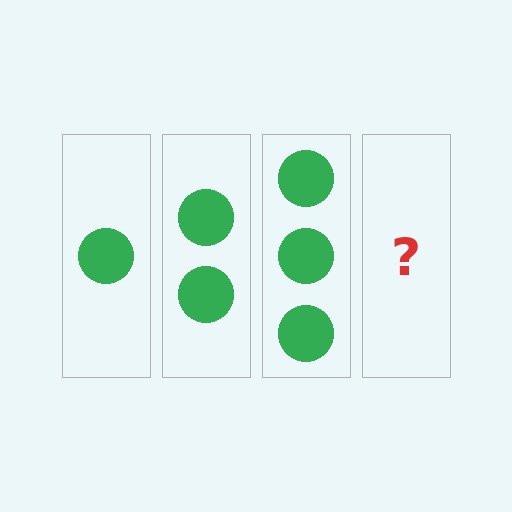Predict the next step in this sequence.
The next step is 4 circles.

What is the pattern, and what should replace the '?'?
The pattern is that each step adds one more circle. The '?' should be 4 circles.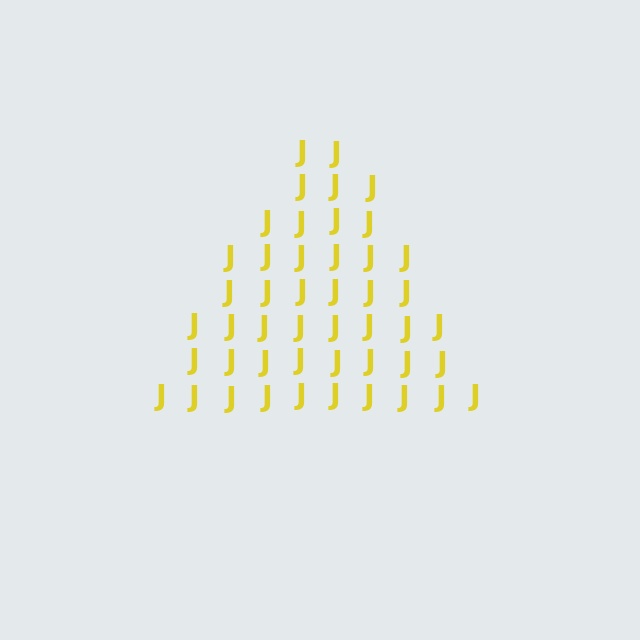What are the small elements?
The small elements are letter J's.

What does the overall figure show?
The overall figure shows a triangle.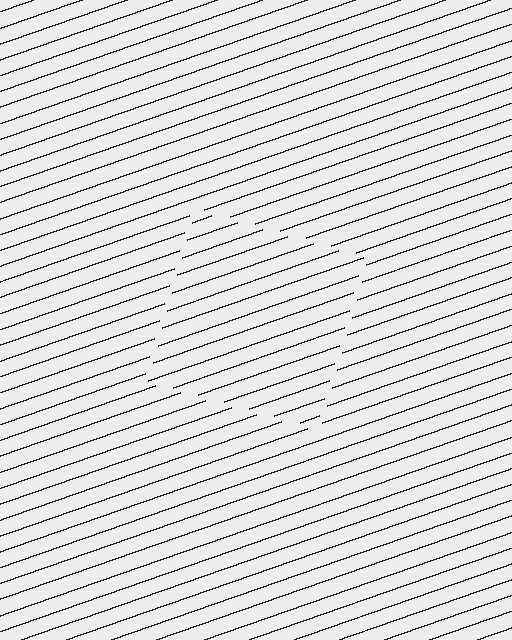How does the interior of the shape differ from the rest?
The interior of the shape contains the same grating, shifted by half a period — the contour is defined by the phase discontinuity where line-ends from the inner and outer gratings abut.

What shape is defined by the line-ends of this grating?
An illusory square. The interior of the shape contains the same grating, shifted by half a period — the contour is defined by the phase discontinuity where line-ends from the inner and outer gratings abut.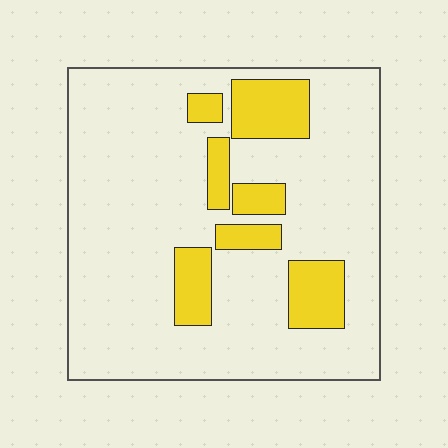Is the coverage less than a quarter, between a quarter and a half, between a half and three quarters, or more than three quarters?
Less than a quarter.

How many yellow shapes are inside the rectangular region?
7.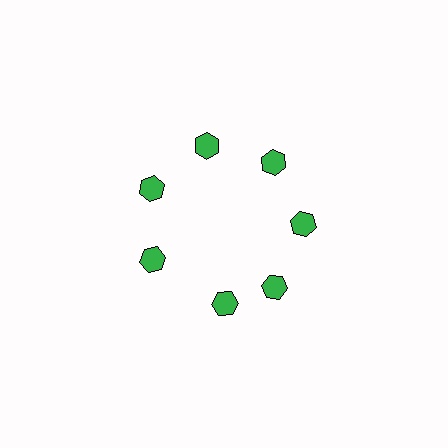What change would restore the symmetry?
The symmetry would be restored by rotating it back into even spacing with its neighbors so that all 7 hexagons sit at equal angles and equal distance from the center.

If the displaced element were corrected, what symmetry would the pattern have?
It would have 7-fold rotational symmetry — the pattern would map onto itself every 51 degrees.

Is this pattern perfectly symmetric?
No. The 7 green hexagons are arranged in a ring, but one element near the 6 o'clock position is rotated out of alignment along the ring, breaking the 7-fold rotational symmetry.